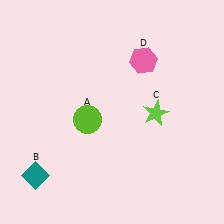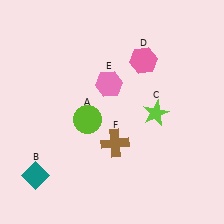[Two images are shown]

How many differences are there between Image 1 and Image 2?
There are 2 differences between the two images.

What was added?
A pink hexagon (E), a brown cross (F) were added in Image 2.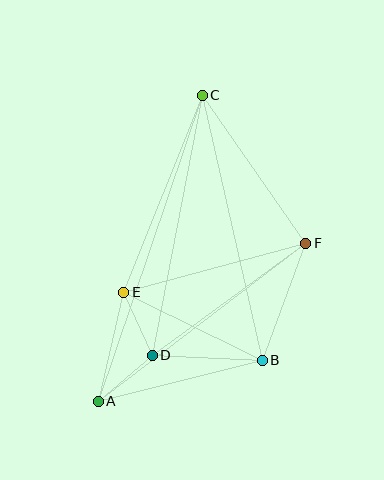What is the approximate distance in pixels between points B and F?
The distance between B and F is approximately 125 pixels.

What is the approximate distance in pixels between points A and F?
The distance between A and F is approximately 261 pixels.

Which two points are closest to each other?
Points D and E are closest to each other.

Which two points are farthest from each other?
Points A and C are farthest from each other.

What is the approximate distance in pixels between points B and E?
The distance between B and E is approximately 154 pixels.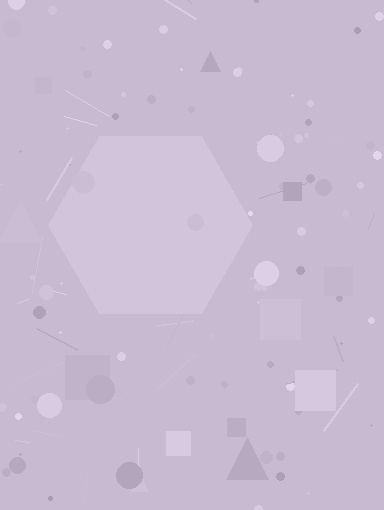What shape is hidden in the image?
A hexagon is hidden in the image.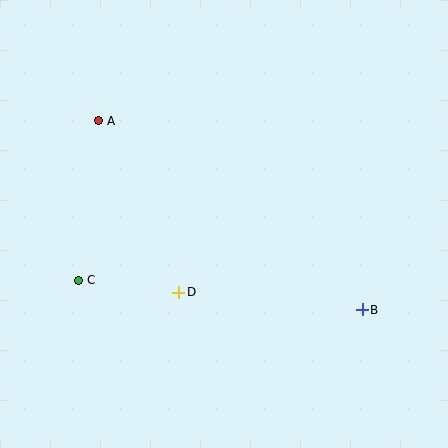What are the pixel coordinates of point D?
Point D is at (179, 292).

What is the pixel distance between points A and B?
The distance between A and B is 324 pixels.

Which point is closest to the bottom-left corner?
Point C is closest to the bottom-left corner.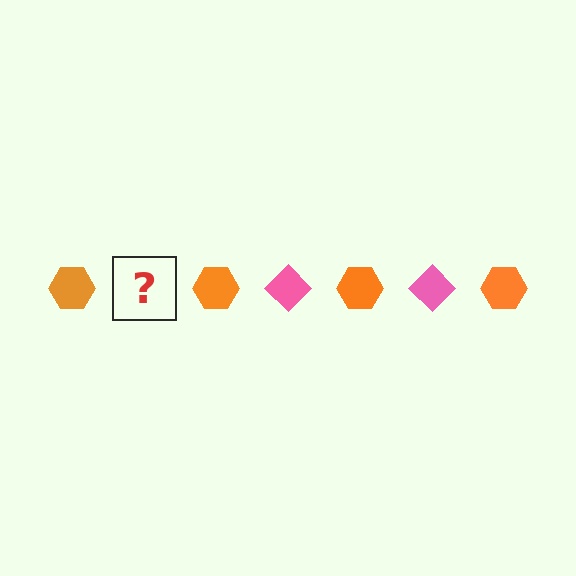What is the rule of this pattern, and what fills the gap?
The rule is that the pattern alternates between orange hexagon and pink diamond. The gap should be filled with a pink diamond.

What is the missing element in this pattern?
The missing element is a pink diamond.